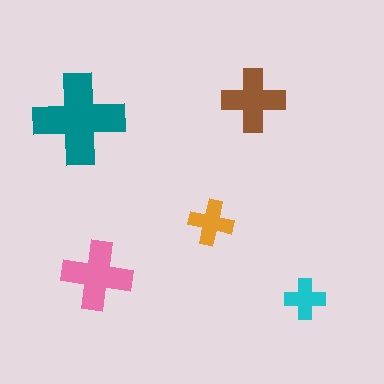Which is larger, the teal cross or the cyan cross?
The teal one.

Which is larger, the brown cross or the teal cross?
The teal one.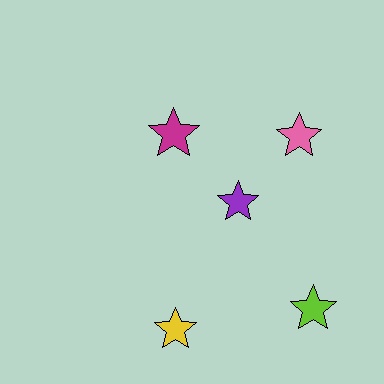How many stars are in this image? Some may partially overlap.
There are 5 stars.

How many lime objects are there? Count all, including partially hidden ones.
There is 1 lime object.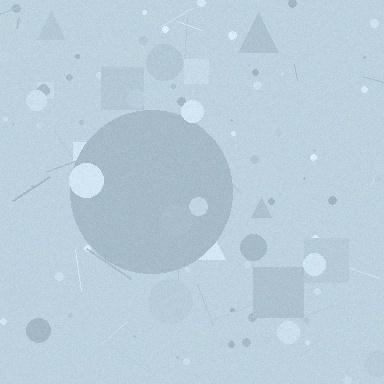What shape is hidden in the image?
A circle is hidden in the image.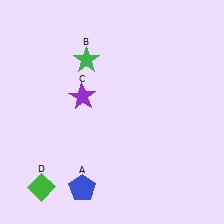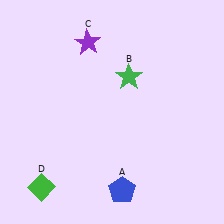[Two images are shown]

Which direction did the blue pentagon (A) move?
The blue pentagon (A) moved right.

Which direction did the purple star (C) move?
The purple star (C) moved up.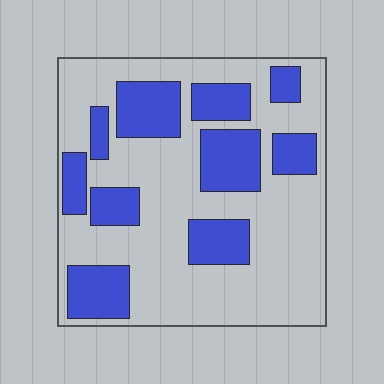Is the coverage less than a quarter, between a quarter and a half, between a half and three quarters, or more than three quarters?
Between a quarter and a half.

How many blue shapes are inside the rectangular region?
10.